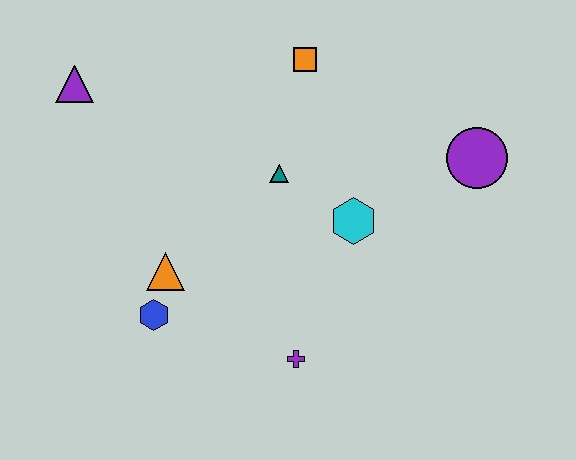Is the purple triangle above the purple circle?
Yes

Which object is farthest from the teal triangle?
The purple triangle is farthest from the teal triangle.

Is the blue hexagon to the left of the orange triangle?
Yes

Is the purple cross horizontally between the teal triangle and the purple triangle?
No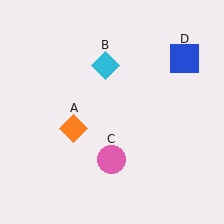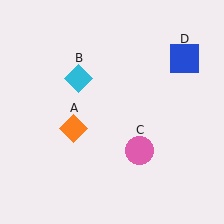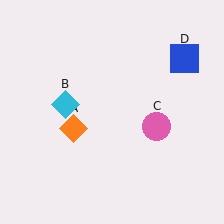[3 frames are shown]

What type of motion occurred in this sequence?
The cyan diamond (object B), pink circle (object C) rotated counterclockwise around the center of the scene.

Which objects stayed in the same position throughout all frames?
Orange diamond (object A) and blue square (object D) remained stationary.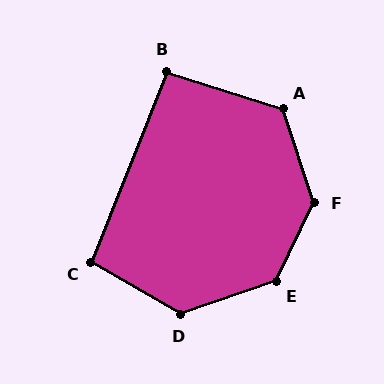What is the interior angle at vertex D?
Approximately 131 degrees (obtuse).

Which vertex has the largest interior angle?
F, at approximately 136 degrees.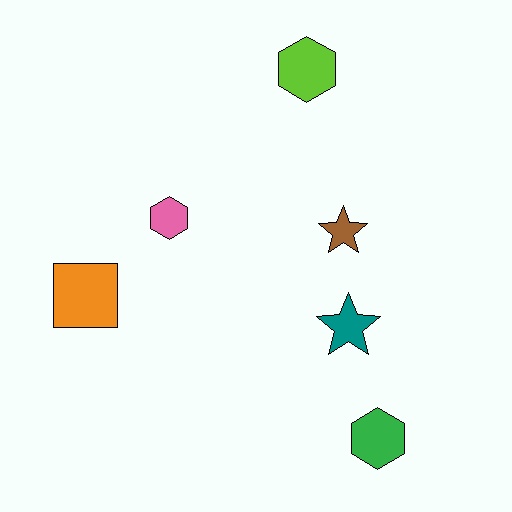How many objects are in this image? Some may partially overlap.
There are 6 objects.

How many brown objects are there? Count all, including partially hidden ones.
There is 1 brown object.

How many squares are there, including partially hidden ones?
There is 1 square.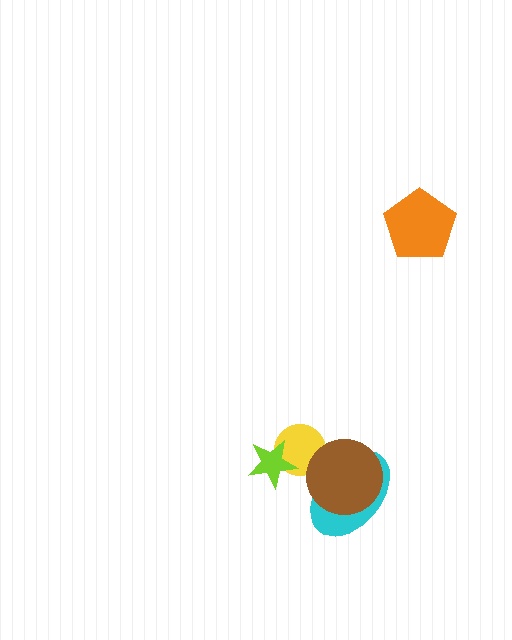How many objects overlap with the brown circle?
2 objects overlap with the brown circle.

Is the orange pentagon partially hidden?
No, no other shape covers it.